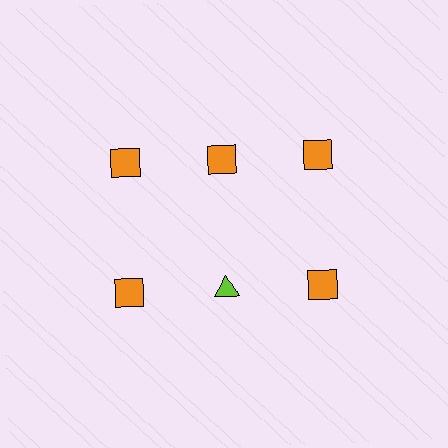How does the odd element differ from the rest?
It differs in both color (lime instead of orange) and shape (triangle instead of square).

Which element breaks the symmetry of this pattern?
The lime triangle in the second row, second from left column breaks the symmetry. All other shapes are orange squares.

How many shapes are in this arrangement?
There are 6 shapes arranged in a grid pattern.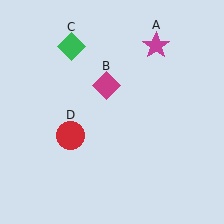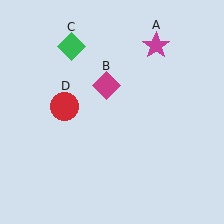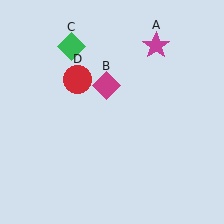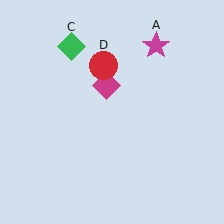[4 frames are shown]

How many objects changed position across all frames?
1 object changed position: red circle (object D).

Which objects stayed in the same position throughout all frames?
Magenta star (object A) and magenta diamond (object B) and green diamond (object C) remained stationary.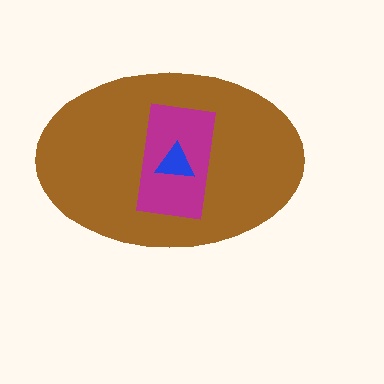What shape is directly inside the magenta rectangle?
The blue triangle.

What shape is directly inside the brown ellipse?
The magenta rectangle.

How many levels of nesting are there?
3.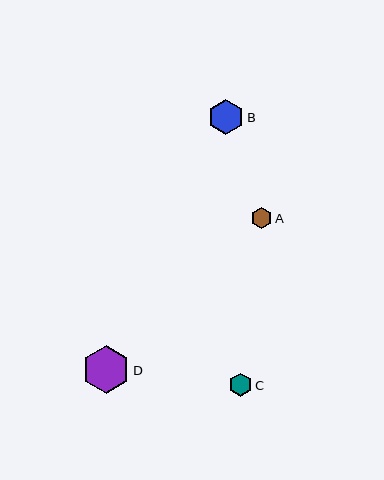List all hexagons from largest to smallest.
From largest to smallest: D, B, C, A.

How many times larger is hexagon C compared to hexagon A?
Hexagon C is approximately 1.1 times the size of hexagon A.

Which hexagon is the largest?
Hexagon D is the largest with a size of approximately 48 pixels.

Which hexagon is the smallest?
Hexagon A is the smallest with a size of approximately 21 pixels.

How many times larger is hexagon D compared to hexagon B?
Hexagon D is approximately 1.3 times the size of hexagon B.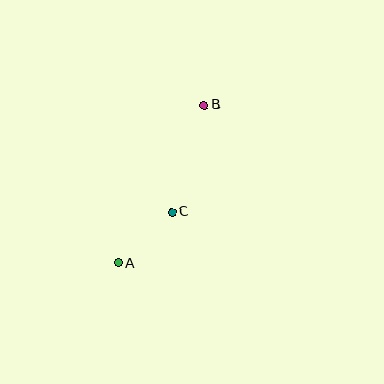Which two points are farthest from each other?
Points A and B are farthest from each other.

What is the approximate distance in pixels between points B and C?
The distance between B and C is approximately 112 pixels.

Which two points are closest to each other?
Points A and C are closest to each other.